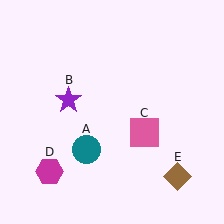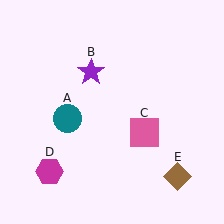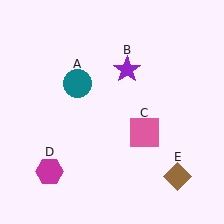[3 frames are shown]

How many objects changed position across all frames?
2 objects changed position: teal circle (object A), purple star (object B).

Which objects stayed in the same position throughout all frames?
Pink square (object C) and magenta hexagon (object D) and brown diamond (object E) remained stationary.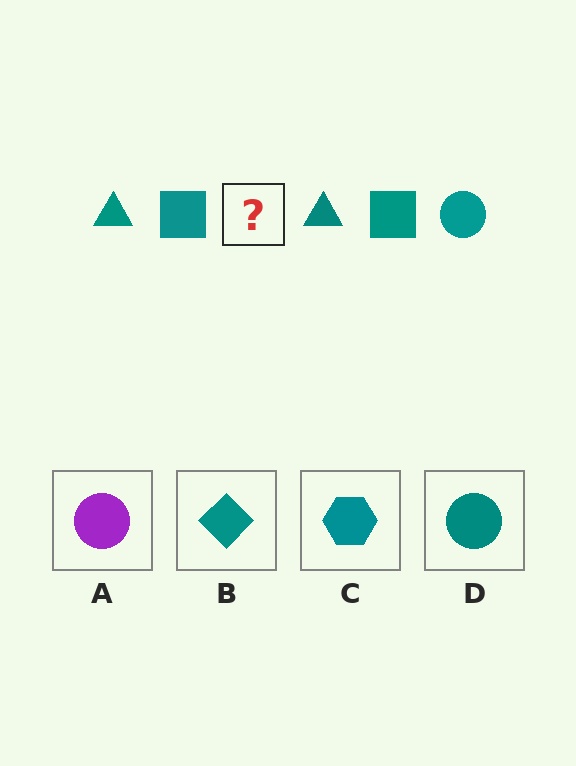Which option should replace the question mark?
Option D.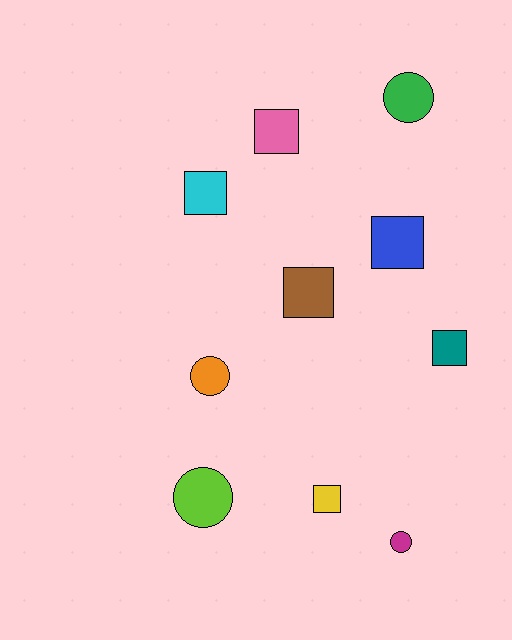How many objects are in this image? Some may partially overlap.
There are 10 objects.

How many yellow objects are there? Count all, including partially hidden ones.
There is 1 yellow object.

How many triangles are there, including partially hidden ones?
There are no triangles.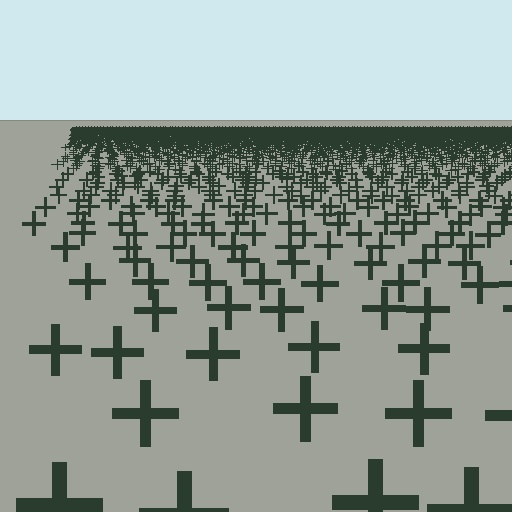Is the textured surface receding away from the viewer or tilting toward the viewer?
The surface is receding away from the viewer. Texture elements get smaller and denser toward the top.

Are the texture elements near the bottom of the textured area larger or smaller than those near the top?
Larger. Near the bottom, elements are closer to the viewer and appear at a bigger on-screen size.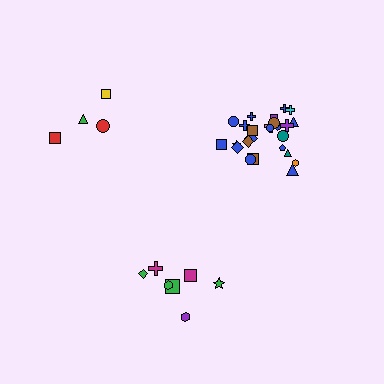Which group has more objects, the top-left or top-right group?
The top-right group.